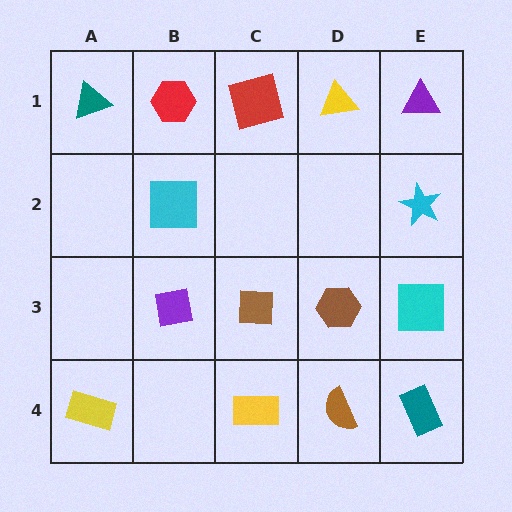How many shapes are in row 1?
5 shapes.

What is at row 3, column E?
A cyan square.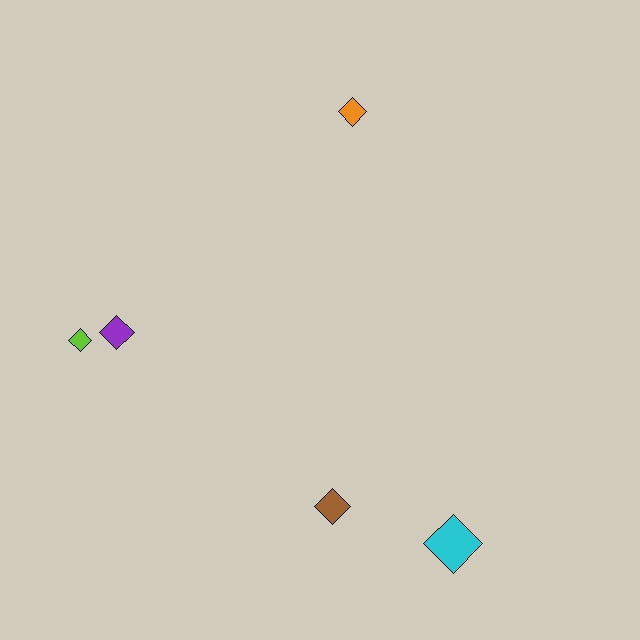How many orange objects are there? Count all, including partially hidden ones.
There is 1 orange object.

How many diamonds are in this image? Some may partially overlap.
There are 5 diamonds.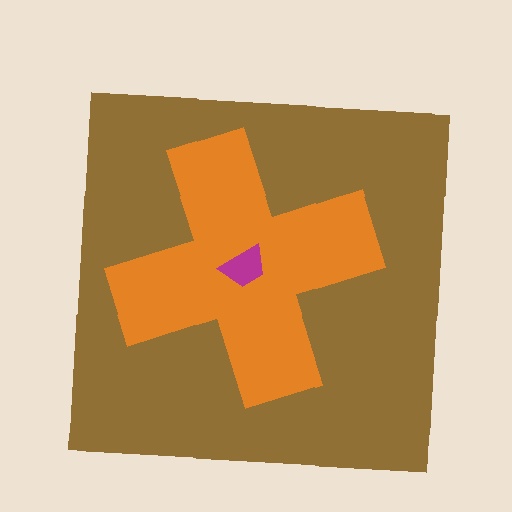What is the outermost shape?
The brown square.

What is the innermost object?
The magenta trapezoid.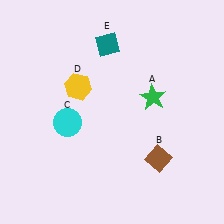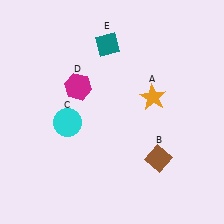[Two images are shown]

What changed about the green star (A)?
In Image 1, A is green. In Image 2, it changed to orange.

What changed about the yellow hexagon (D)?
In Image 1, D is yellow. In Image 2, it changed to magenta.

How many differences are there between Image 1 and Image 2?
There are 2 differences between the two images.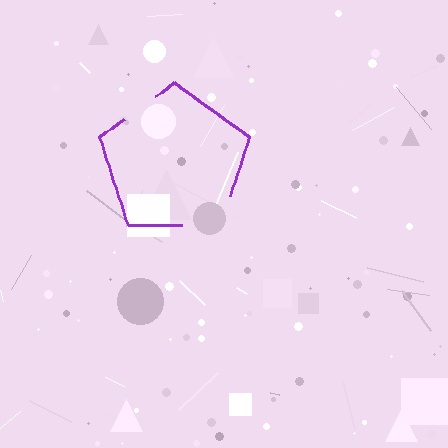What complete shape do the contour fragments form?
The contour fragments form a pentagon.